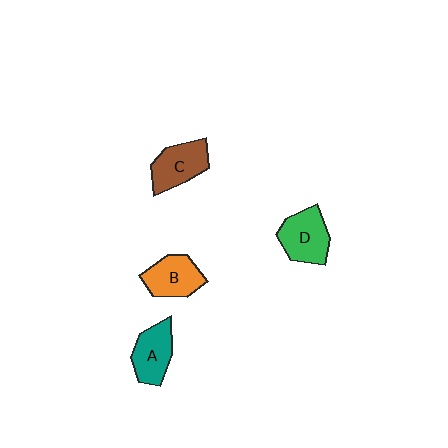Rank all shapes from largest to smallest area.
From largest to smallest: D (green), C (brown), B (orange), A (teal).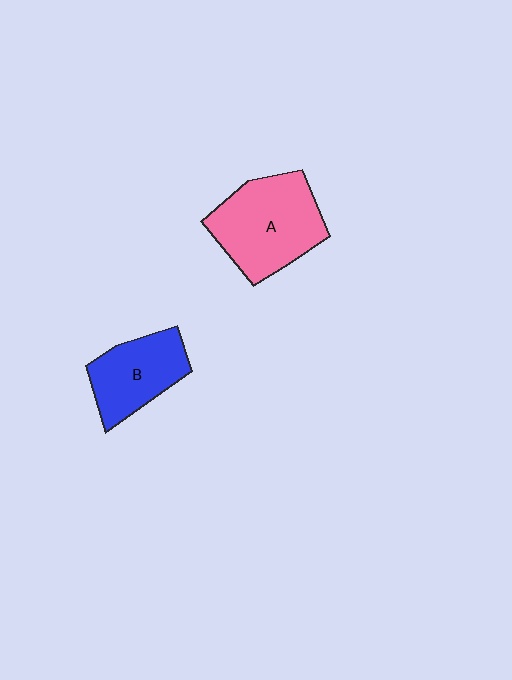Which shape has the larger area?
Shape A (pink).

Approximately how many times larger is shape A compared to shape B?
Approximately 1.4 times.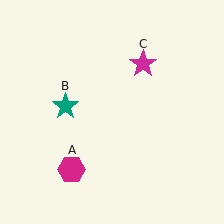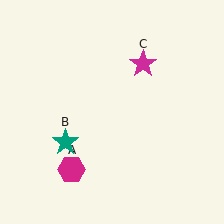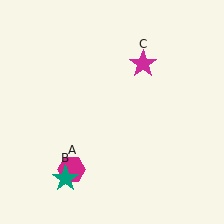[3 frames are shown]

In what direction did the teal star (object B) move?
The teal star (object B) moved down.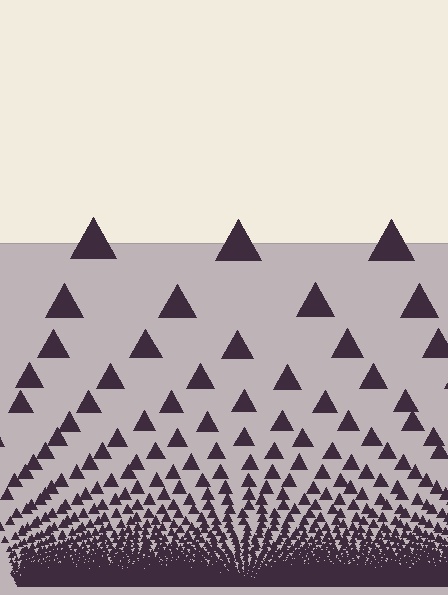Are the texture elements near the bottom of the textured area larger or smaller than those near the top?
Smaller. The gradient is inverted — elements near the bottom are smaller and denser.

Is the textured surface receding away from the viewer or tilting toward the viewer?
The surface appears to tilt toward the viewer. Texture elements get larger and sparser toward the top.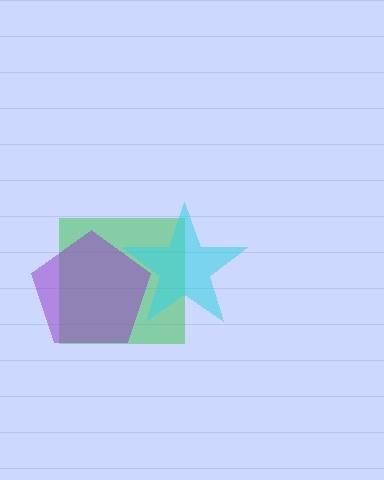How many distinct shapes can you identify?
There are 3 distinct shapes: a green square, a cyan star, a purple pentagon.